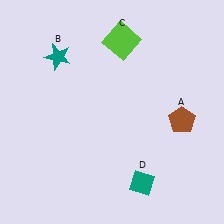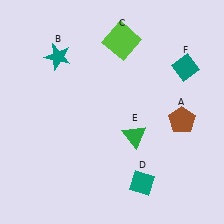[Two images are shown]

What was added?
A green triangle (E), a teal diamond (F) were added in Image 2.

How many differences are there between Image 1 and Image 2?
There are 2 differences between the two images.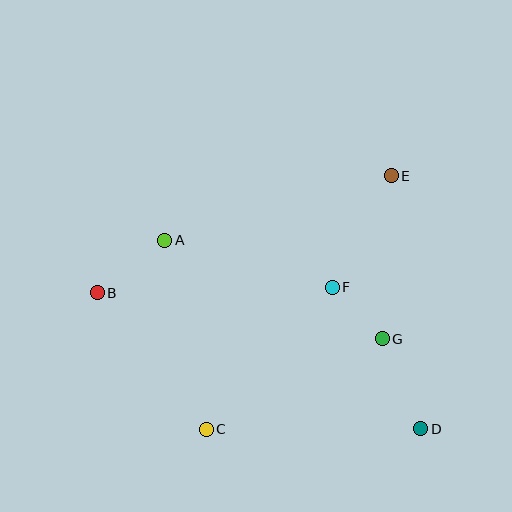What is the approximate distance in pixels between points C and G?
The distance between C and G is approximately 198 pixels.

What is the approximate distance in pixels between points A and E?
The distance between A and E is approximately 235 pixels.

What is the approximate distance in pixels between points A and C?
The distance between A and C is approximately 194 pixels.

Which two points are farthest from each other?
Points B and D are farthest from each other.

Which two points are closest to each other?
Points F and G are closest to each other.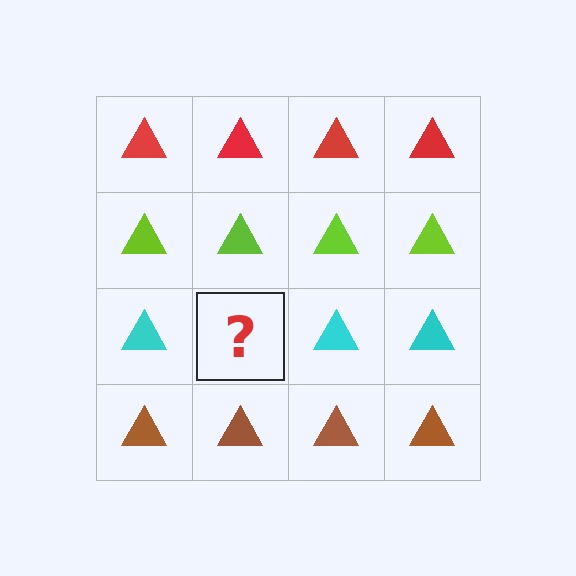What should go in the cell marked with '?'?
The missing cell should contain a cyan triangle.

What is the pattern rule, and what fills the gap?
The rule is that each row has a consistent color. The gap should be filled with a cyan triangle.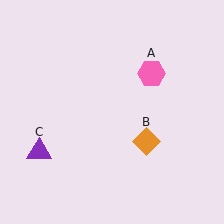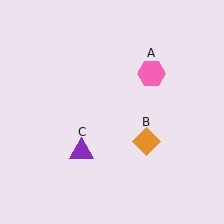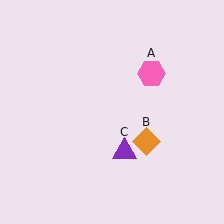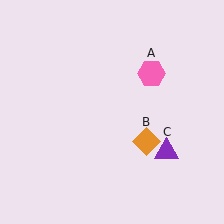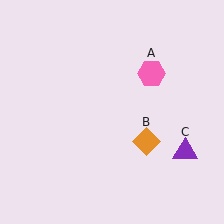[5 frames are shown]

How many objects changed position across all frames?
1 object changed position: purple triangle (object C).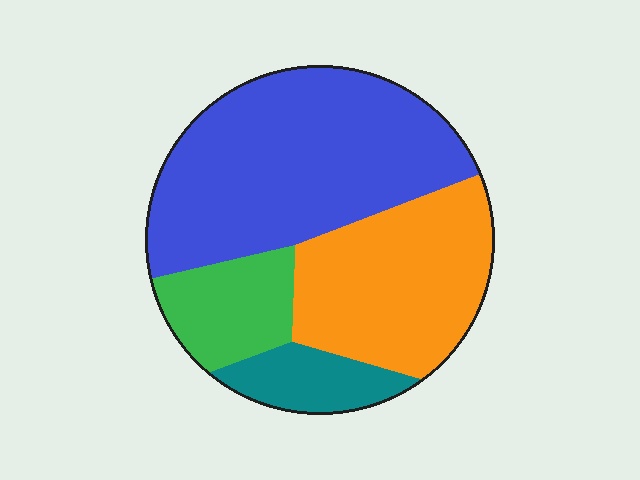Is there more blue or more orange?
Blue.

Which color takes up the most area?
Blue, at roughly 45%.